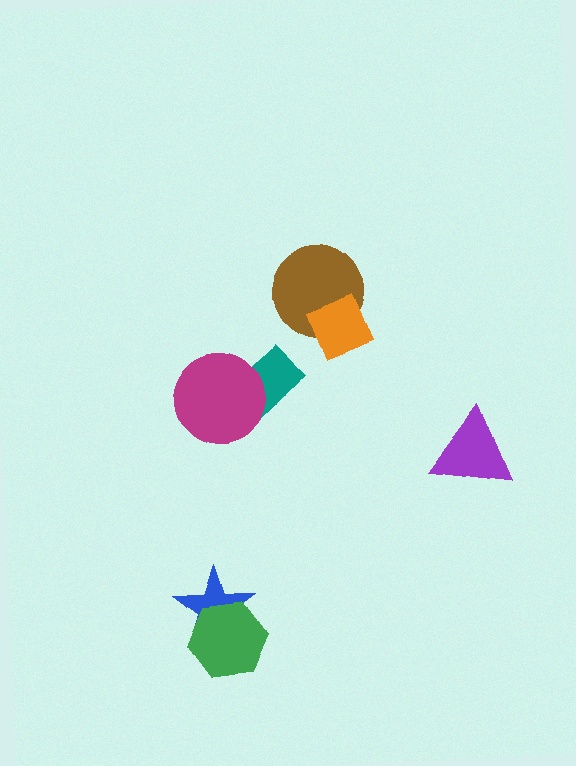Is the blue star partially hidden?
Yes, it is partially covered by another shape.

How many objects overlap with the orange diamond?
1 object overlaps with the orange diamond.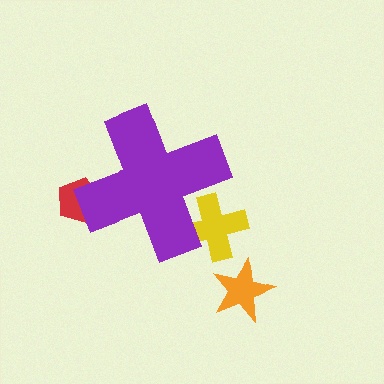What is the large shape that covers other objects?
A purple cross.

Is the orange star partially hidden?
No, the orange star is fully visible.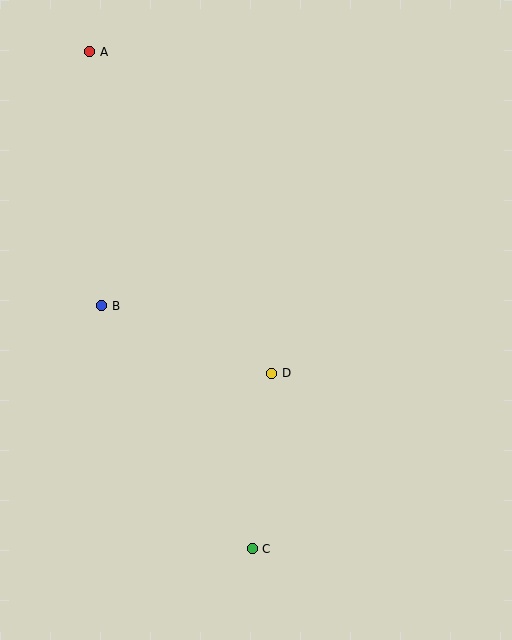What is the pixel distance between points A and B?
The distance between A and B is 255 pixels.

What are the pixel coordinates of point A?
Point A is at (90, 52).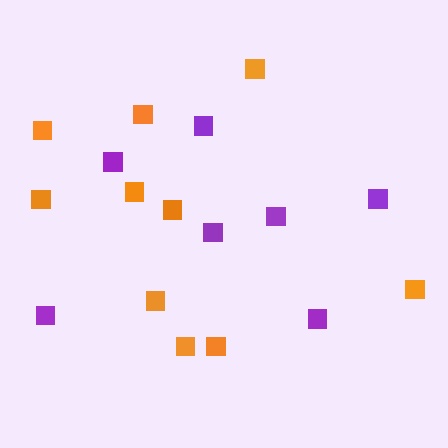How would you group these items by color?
There are 2 groups: one group of purple squares (7) and one group of orange squares (10).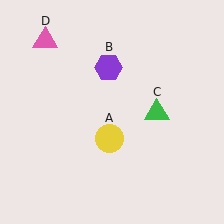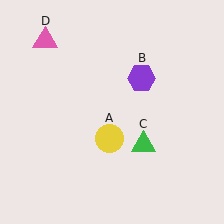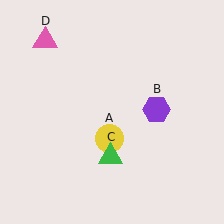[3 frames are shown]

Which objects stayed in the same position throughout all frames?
Yellow circle (object A) and pink triangle (object D) remained stationary.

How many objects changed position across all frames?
2 objects changed position: purple hexagon (object B), green triangle (object C).